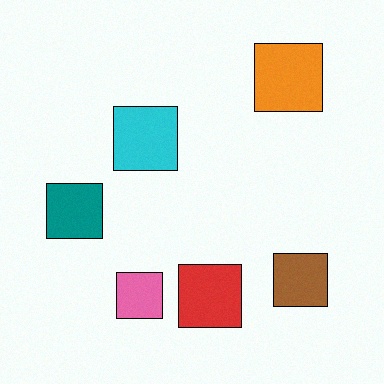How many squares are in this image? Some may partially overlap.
There are 6 squares.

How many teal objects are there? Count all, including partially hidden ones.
There is 1 teal object.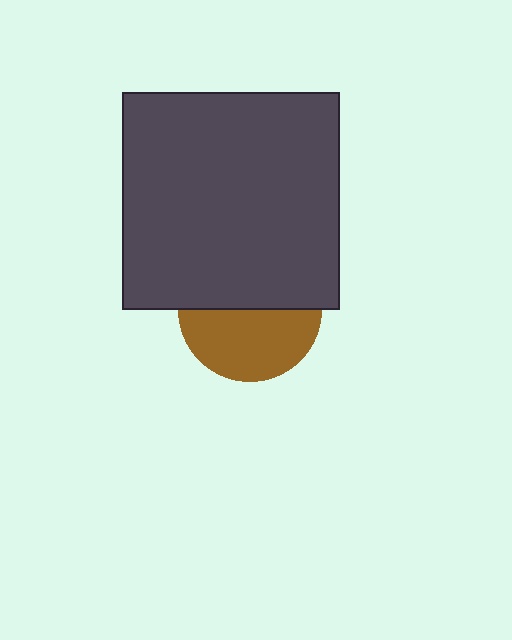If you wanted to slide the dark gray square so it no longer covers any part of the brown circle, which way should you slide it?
Slide it up — that is the most direct way to separate the two shapes.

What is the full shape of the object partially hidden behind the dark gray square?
The partially hidden object is a brown circle.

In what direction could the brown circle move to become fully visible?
The brown circle could move down. That would shift it out from behind the dark gray square entirely.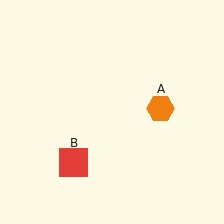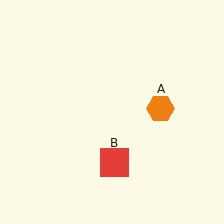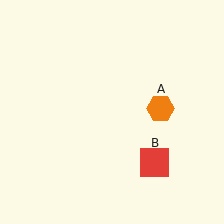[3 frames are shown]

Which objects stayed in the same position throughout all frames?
Orange hexagon (object A) remained stationary.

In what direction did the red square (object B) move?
The red square (object B) moved right.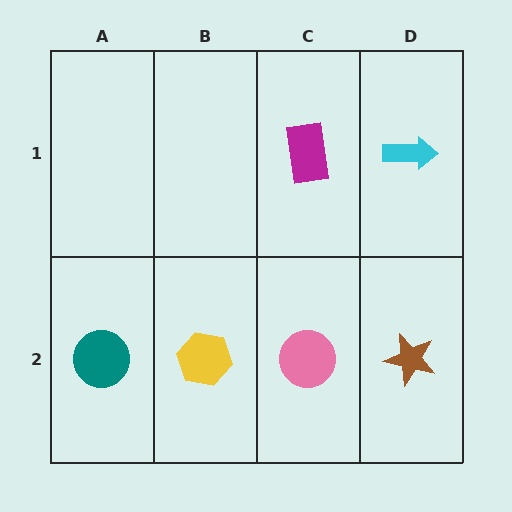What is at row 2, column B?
A yellow hexagon.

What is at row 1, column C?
A magenta rectangle.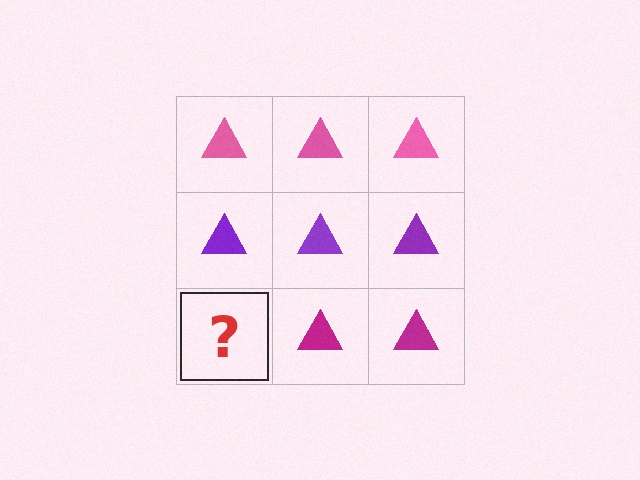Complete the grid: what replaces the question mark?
The question mark should be replaced with a magenta triangle.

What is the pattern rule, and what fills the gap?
The rule is that each row has a consistent color. The gap should be filled with a magenta triangle.